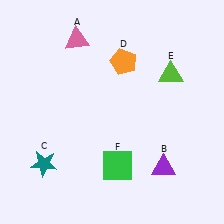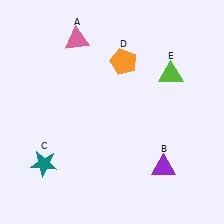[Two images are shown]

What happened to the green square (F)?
The green square (F) was removed in Image 2. It was in the bottom-right area of Image 1.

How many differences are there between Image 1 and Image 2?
There is 1 difference between the two images.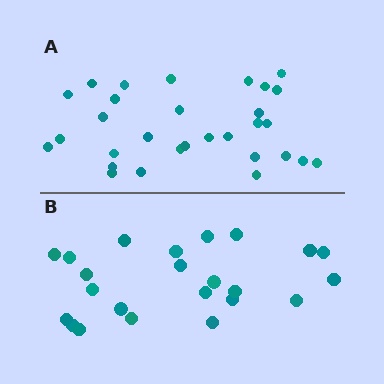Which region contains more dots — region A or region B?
Region A (the top region) has more dots.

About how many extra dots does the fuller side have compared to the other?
Region A has roughly 8 or so more dots than region B.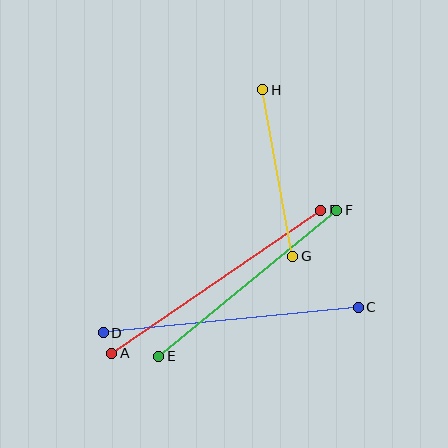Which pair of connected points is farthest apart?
Points C and D are farthest apart.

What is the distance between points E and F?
The distance is approximately 231 pixels.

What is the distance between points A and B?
The distance is approximately 253 pixels.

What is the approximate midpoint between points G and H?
The midpoint is at approximately (278, 173) pixels.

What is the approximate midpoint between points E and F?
The midpoint is at approximately (248, 283) pixels.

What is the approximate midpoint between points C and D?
The midpoint is at approximately (231, 320) pixels.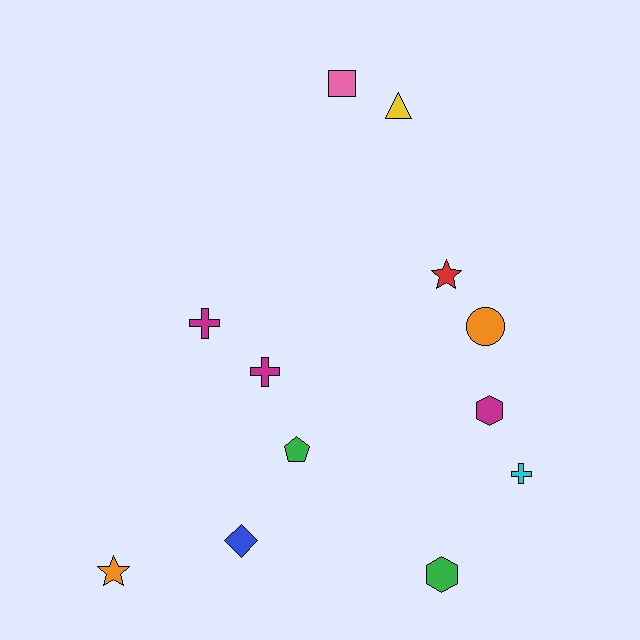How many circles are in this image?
There is 1 circle.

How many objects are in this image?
There are 12 objects.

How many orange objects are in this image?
There are 2 orange objects.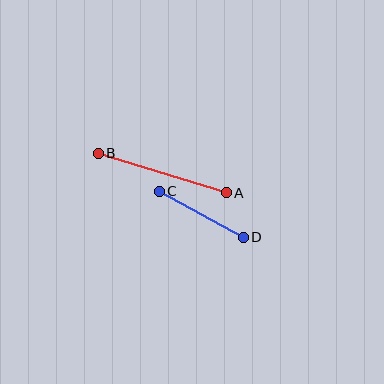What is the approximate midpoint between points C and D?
The midpoint is at approximately (201, 214) pixels.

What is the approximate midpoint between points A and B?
The midpoint is at approximately (162, 173) pixels.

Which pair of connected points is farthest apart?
Points A and B are farthest apart.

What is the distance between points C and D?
The distance is approximately 96 pixels.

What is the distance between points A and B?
The distance is approximately 134 pixels.